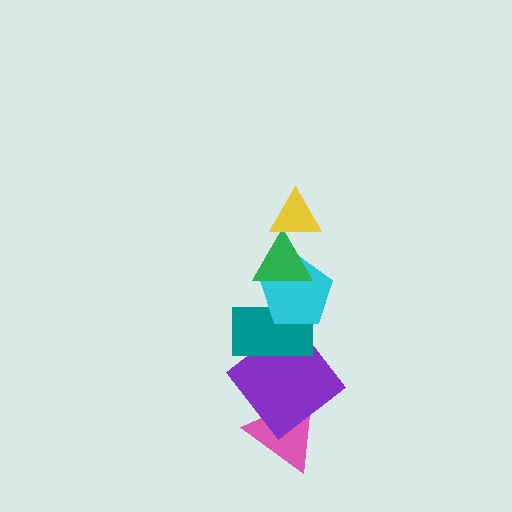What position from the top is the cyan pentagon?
The cyan pentagon is 3rd from the top.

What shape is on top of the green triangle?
The yellow triangle is on top of the green triangle.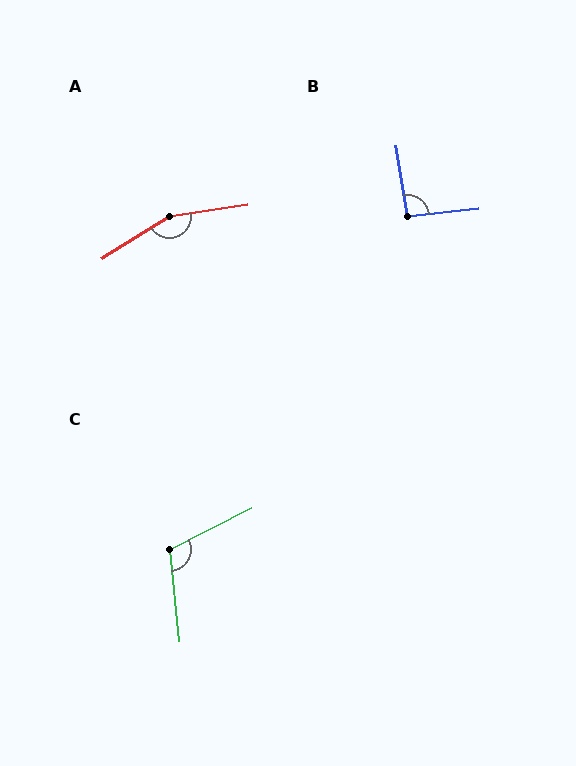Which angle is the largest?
A, at approximately 157 degrees.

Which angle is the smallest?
B, at approximately 93 degrees.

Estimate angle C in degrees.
Approximately 111 degrees.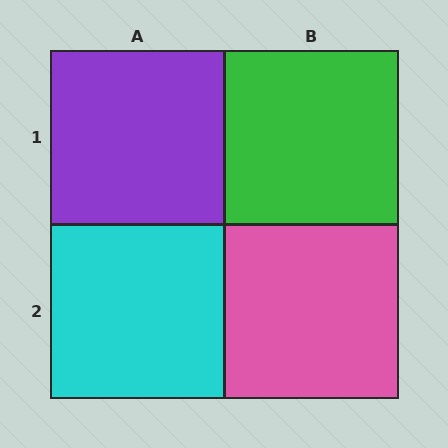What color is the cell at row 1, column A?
Purple.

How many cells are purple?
1 cell is purple.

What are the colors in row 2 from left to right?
Cyan, pink.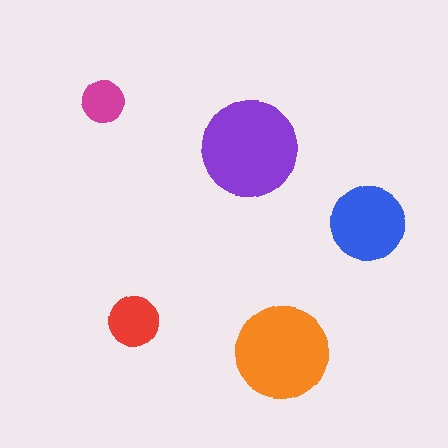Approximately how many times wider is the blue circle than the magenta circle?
About 2 times wider.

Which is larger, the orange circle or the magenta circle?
The orange one.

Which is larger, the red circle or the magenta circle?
The red one.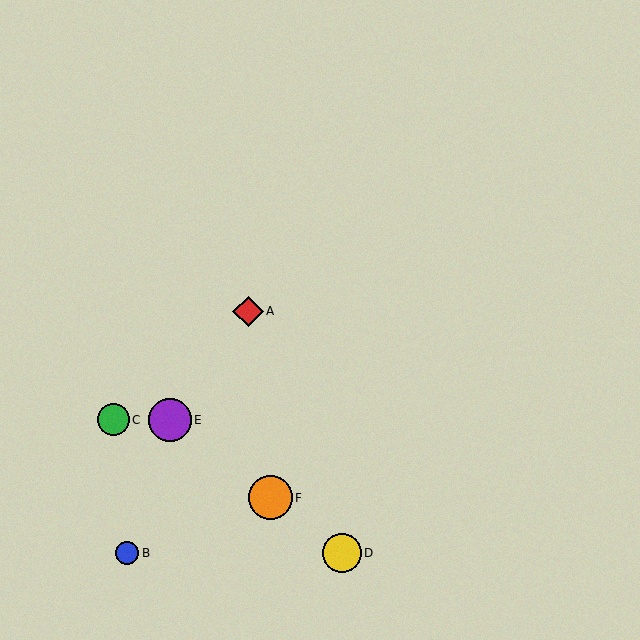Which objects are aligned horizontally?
Objects C, E are aligned horizontally.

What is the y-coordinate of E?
Object E is at y≈420.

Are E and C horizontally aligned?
Yes, both are at y≈420.